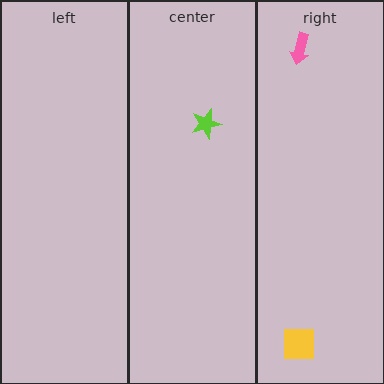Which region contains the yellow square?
The right region.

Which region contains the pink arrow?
The right region.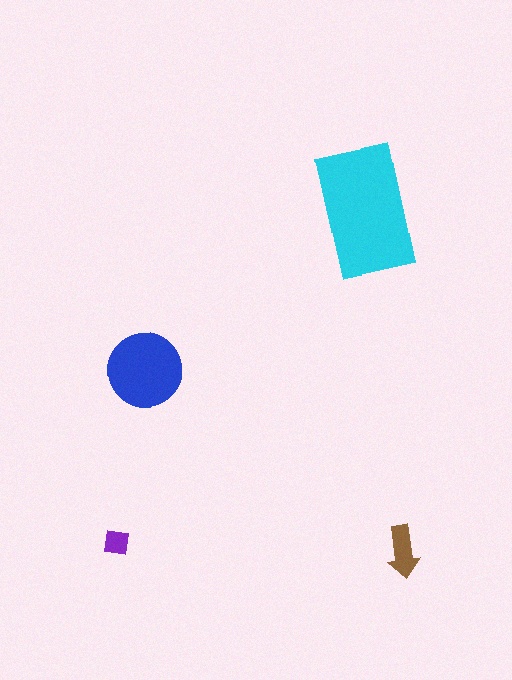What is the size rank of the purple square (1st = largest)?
4th.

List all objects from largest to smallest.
The cyan rectangle, the blue circle, the brown arrow, the purple square.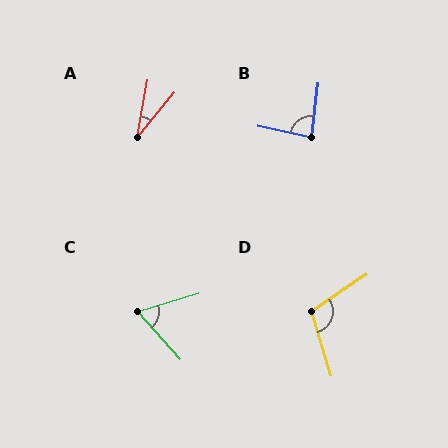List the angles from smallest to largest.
A (29°), C (66°), B (85°), D (107°).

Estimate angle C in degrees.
Approximately 66 degrees.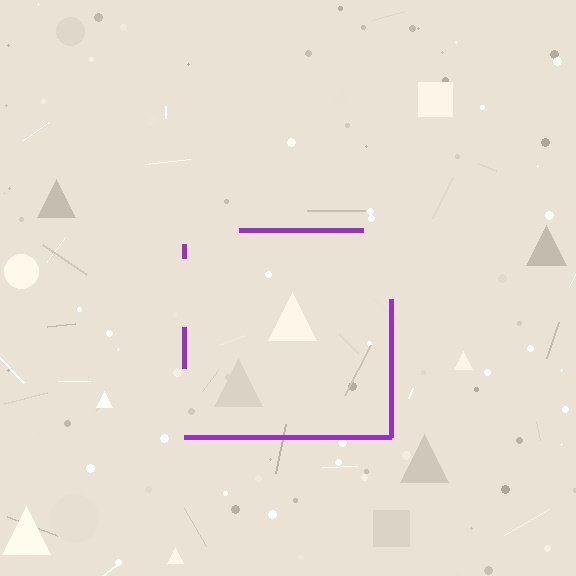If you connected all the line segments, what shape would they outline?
They would outline a square.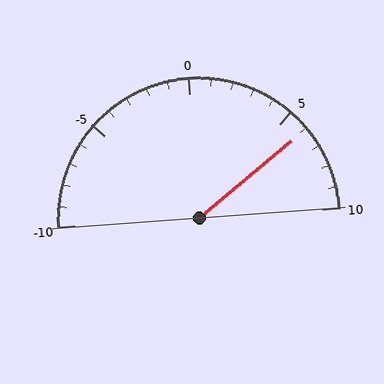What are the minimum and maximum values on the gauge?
The gauge ranges from -10 to 10.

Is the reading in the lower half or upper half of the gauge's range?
The reading is in the upper half of the range (-10 to 10).